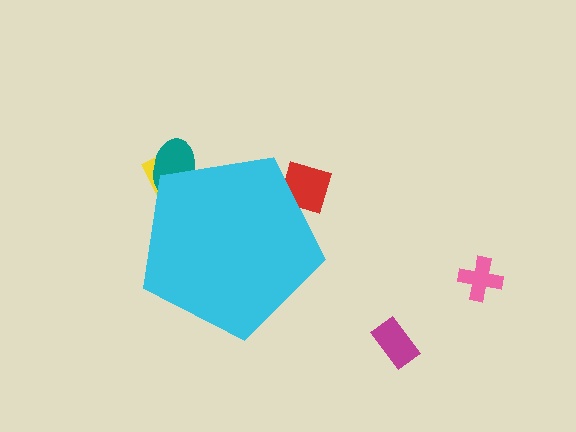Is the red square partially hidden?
Yes, the red square is partially hidden behind the cyan pentagon.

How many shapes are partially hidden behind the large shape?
3 shapes are partially hidden.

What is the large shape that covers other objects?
A cyan pentagon.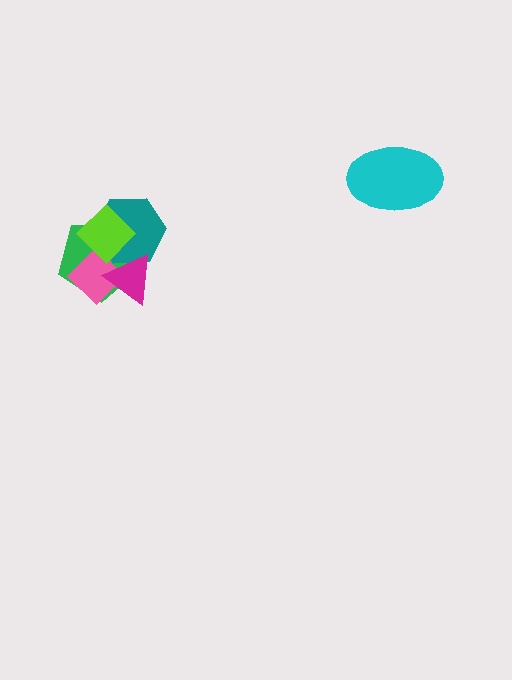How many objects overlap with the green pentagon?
4 objects overlap with the green pentagon.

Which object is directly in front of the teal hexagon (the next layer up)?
The magenta triangle is directly in front of the teal hexagon.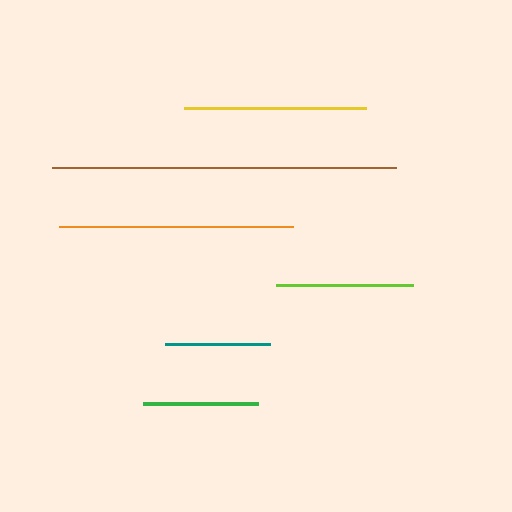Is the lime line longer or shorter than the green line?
The lime line is longer than the green line.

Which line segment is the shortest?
The teal line is the shortest at approximately 105 pixels.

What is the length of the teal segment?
The teal segment is approximately 105 pixels long.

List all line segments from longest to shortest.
From longest to shortest: brown, orange, yellow, lime, green, teal.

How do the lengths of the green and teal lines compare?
The green and teal lines are approximately the same length.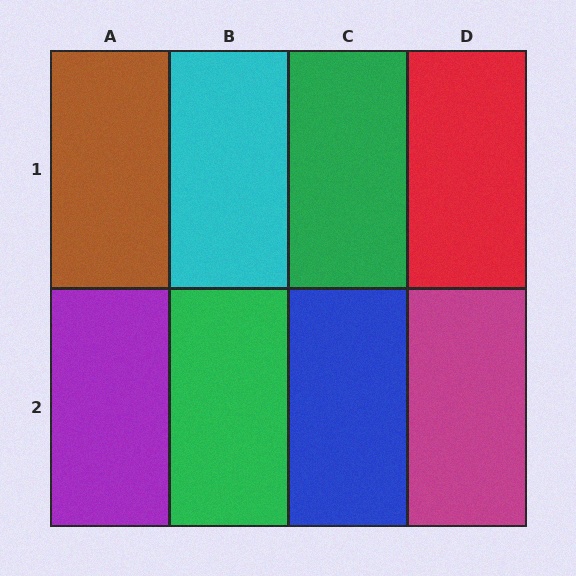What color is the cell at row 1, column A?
Brown.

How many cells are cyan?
1 cell is cyan.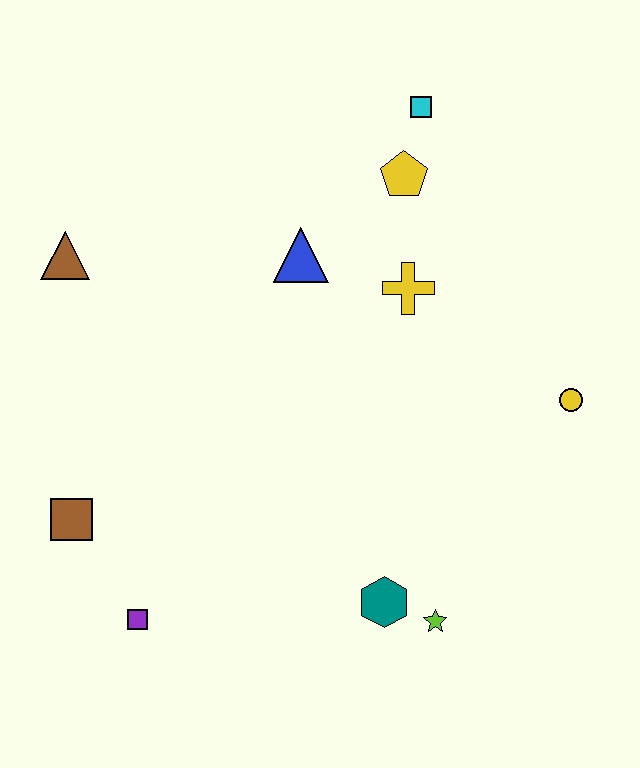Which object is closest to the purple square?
The brown square is closest to the purple square.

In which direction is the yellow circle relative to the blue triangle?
The yellow circle is to the right of the blue triangle.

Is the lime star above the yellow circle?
No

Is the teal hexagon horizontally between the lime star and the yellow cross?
No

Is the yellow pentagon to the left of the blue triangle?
No